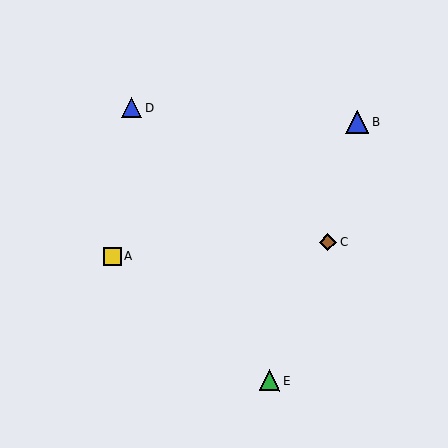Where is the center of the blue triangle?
The center of the blue triangle is at (357, 122).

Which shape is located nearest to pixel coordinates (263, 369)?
The green triangle (labeled E) at (269, 380) is nearest to that location.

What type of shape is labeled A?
Shape A is a yellow square.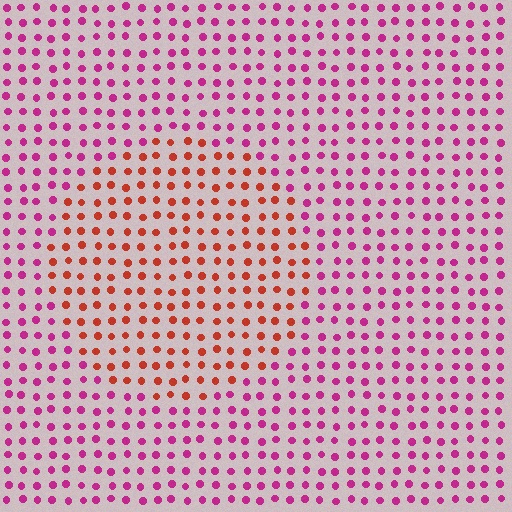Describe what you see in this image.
The image is filled with small magenta elements in a uniform arrangement. A circle-shaped region is visible where the elements are tinted to a slightly different hue, forming a subtle color boundary.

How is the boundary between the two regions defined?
The boundary is defined purely by a slight shift in hue (about 46 degrees). Spacing, size, and orientation are identical on both sides.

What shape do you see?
I see a circle.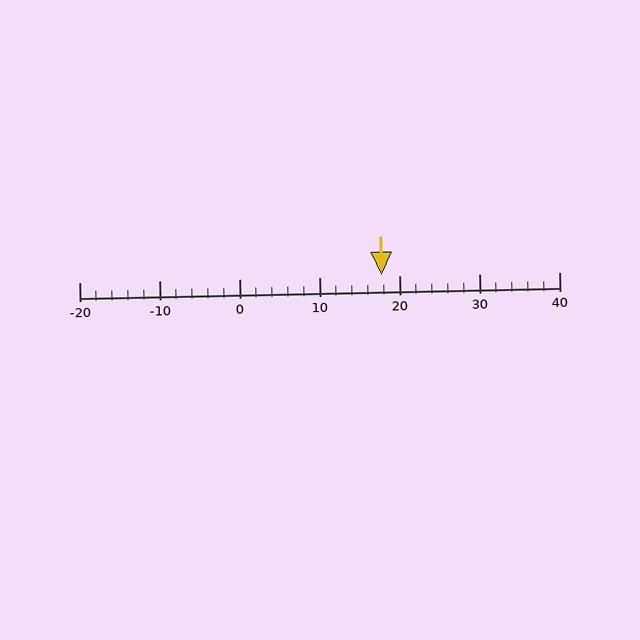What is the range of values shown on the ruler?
The ruler shows values from -20 to 40.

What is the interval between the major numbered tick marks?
The major tick marks are spaced 10 units apart.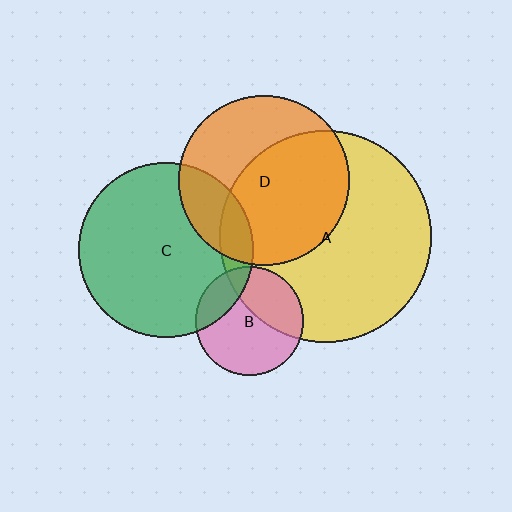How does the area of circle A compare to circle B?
Approximately 3.8 times.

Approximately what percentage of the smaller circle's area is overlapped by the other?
Approximately 20%.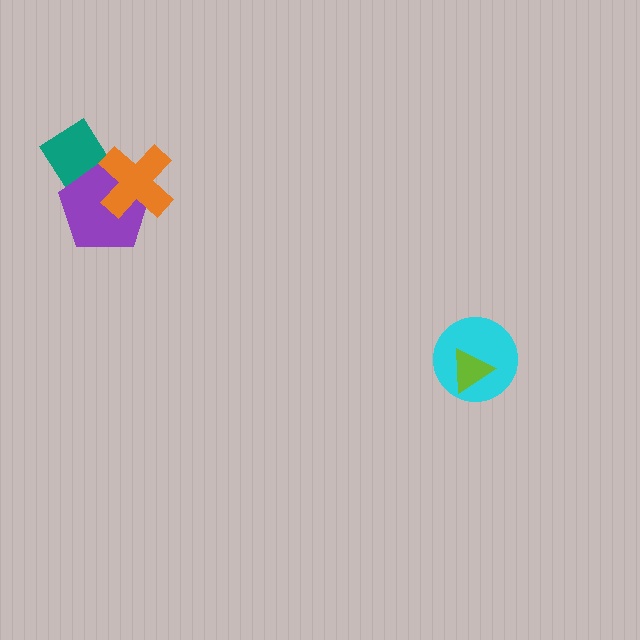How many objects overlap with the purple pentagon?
2 objects overlap with the purple pentagon.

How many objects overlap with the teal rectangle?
2 objects overlap with the teal rectangle.